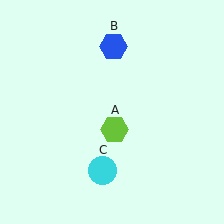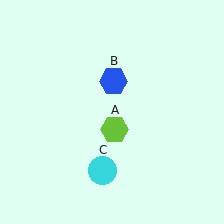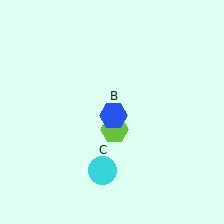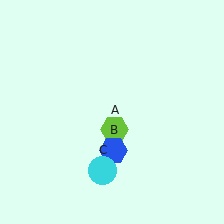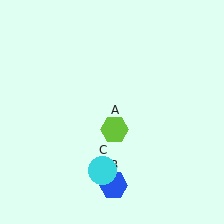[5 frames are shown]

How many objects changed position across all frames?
1 object changed position: blue hexagon (object B).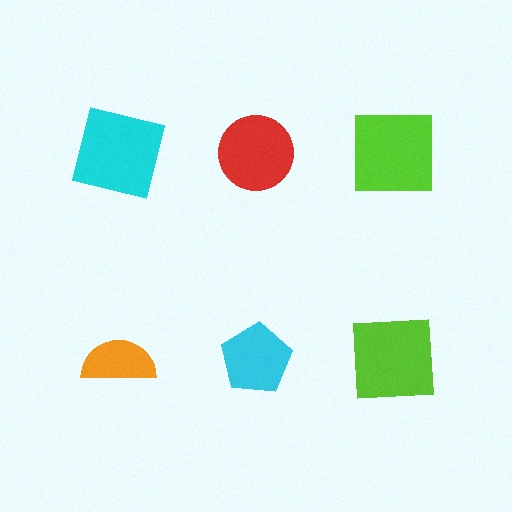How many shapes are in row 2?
3 shapes.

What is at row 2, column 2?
A cyan pentagon.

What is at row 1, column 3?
A lime square.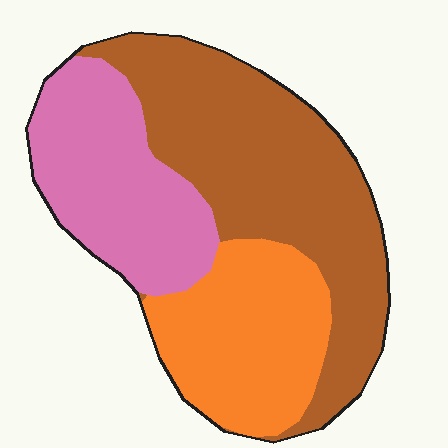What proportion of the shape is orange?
Orange covers around 25% of the shape.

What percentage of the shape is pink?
Pink covers about 30% of the shape.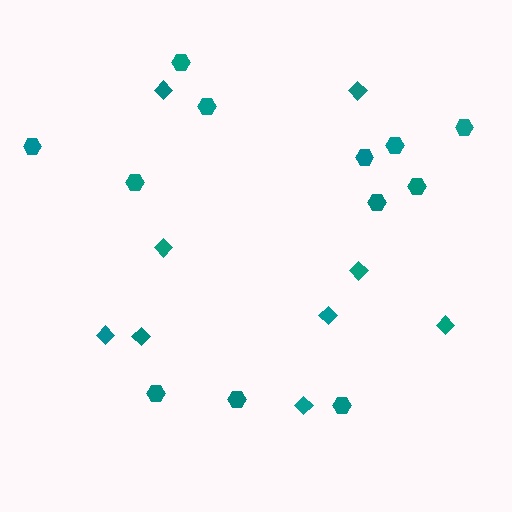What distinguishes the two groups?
There are 2 groups: one group of diamonds (9) and one group of hexagons (12).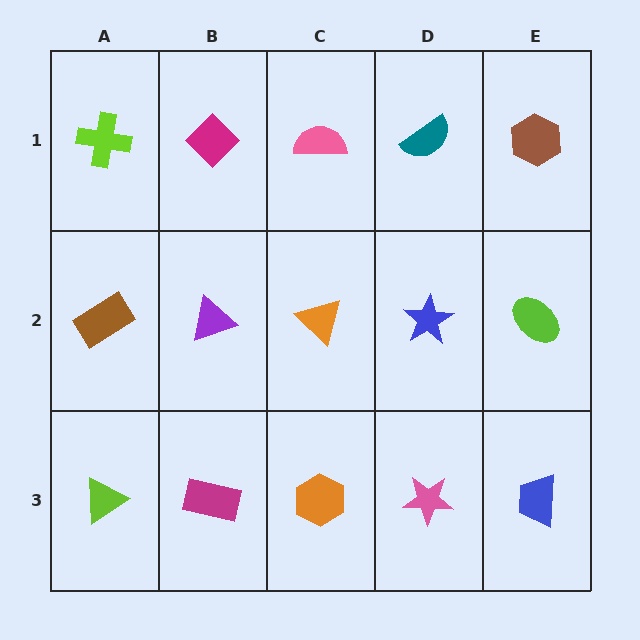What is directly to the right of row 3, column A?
A magenta rectangle.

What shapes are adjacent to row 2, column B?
A magenta diamond (row 1, column B), a magenta rectangle (row 3, column B), a brown rectangle (row 2, column A), an orange triangle (row 2, column C).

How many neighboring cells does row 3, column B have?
3.